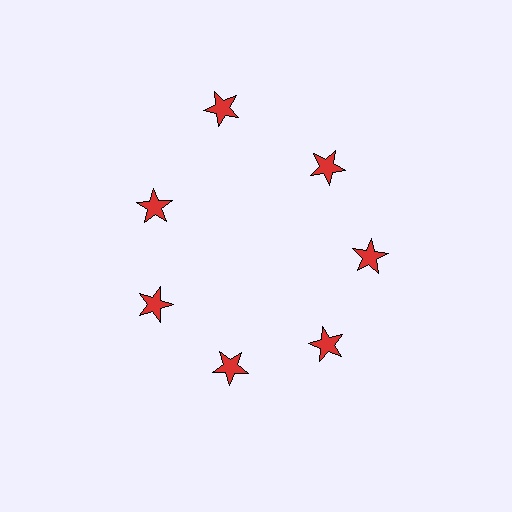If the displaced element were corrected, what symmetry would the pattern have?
It would have 7-fold rotational symmetry — the pattern would map onto itself every 51 degrees.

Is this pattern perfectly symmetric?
No. The 7 red stars are arranged in a ring, but one element near the 12 o'clock position is pushed outward from the center, breaking the 7-fold rotational symmetry.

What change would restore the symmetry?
The symmetry would be restored by moving it inward, back onto the ring so that all 7 stars sit at equal angles and equal distance from the center.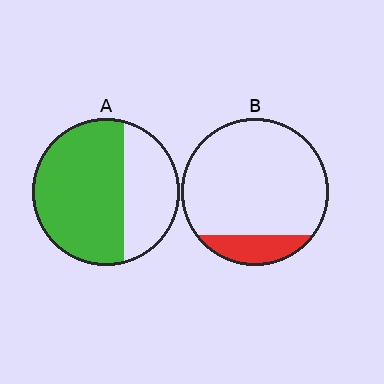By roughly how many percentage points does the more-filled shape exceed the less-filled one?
By roughly 50 percentage points (A over B).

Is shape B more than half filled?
No.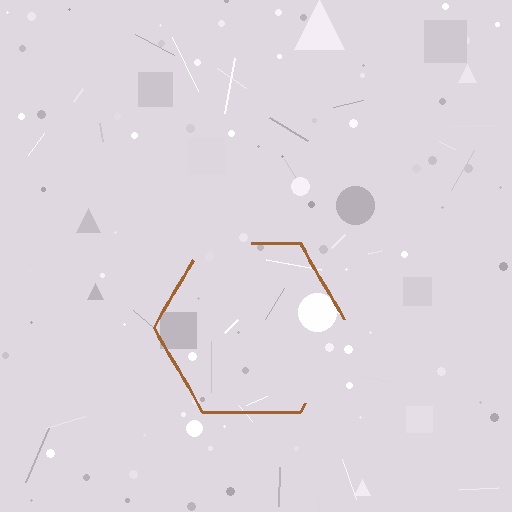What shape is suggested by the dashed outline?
The dashed outline suggests a hexagon.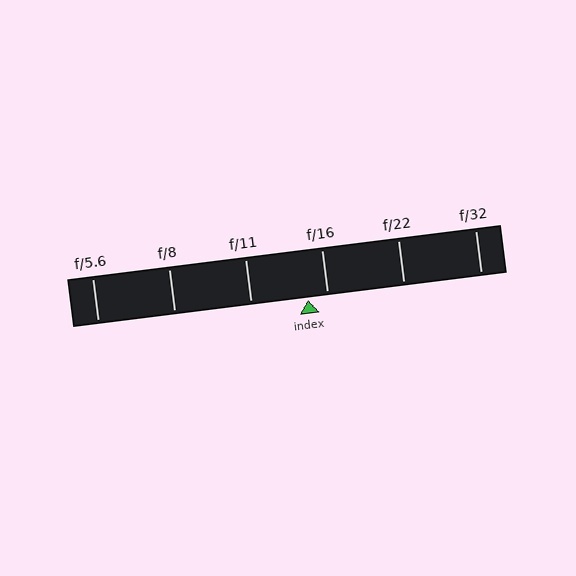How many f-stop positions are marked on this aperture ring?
There are 6 f-stop positions marked.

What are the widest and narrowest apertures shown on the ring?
The widest aperture shown is f/5.6 and the narrowest is f/32.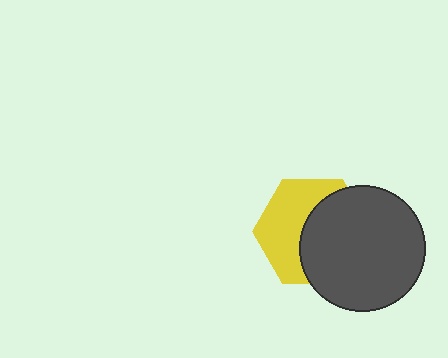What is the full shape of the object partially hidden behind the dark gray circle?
The partially hidden object is a yellow hexagon.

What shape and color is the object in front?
The object in front is a dark gray circle.